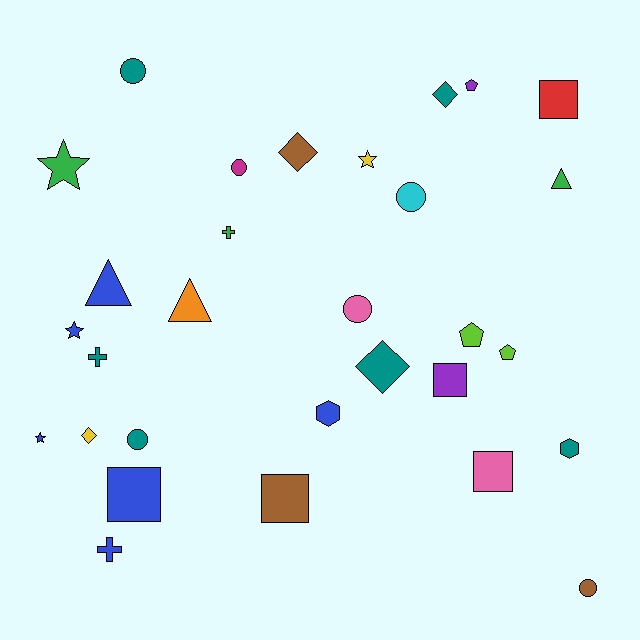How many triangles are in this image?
There are 3 triangles.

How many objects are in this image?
There are 30 objects.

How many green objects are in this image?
There are 3 green objects.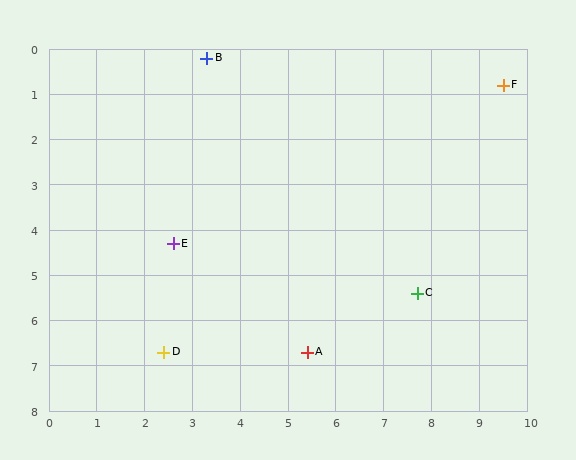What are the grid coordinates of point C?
Point C is at approximately (7.7, 5.4).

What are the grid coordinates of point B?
Point B is at approximately (3.3, 0.2).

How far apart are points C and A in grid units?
Points C and A are about 2.6 grid units apart.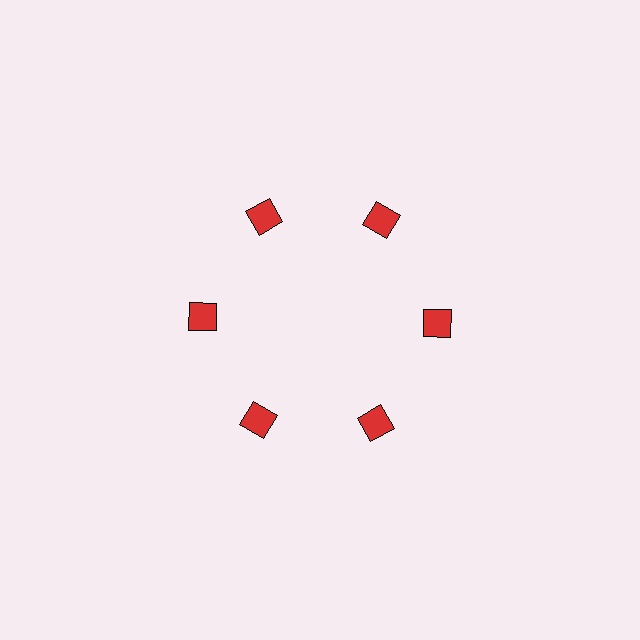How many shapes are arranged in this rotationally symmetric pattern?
There are 6 shapes, arranged in 6 groups of 1.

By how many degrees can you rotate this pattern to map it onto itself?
The pattern maps onto itself every 60 degrees of rotation.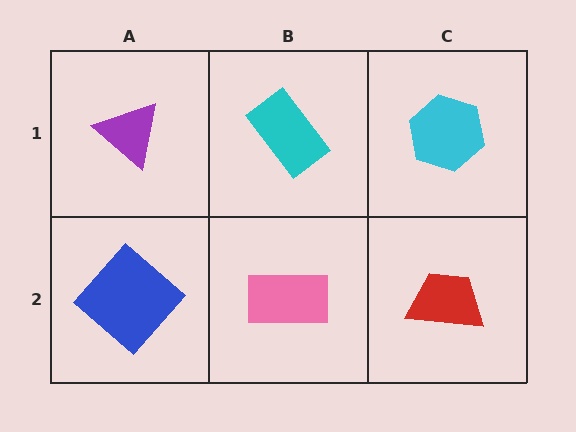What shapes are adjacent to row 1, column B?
A pink rectangle (row 2, column B), a purple triangle (row 1, column A), a cyan hexagon (row 1, column C).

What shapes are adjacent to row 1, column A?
A blue diamond (row 2, column A), a cyan rectangle (row 1, column B).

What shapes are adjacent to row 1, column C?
A red trapezoid (row 2, column C), a cyan rectangle (row 1, column B).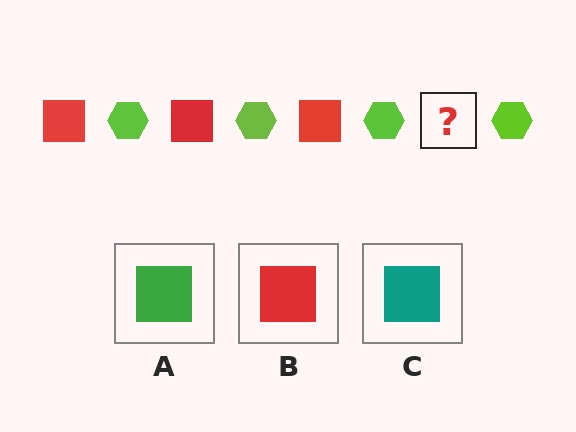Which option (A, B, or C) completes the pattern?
B.